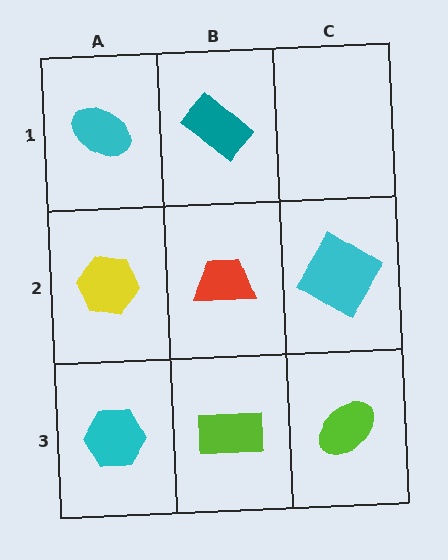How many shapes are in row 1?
2 shapes.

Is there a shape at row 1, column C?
No, that cell is empty.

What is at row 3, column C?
A lime ellipse.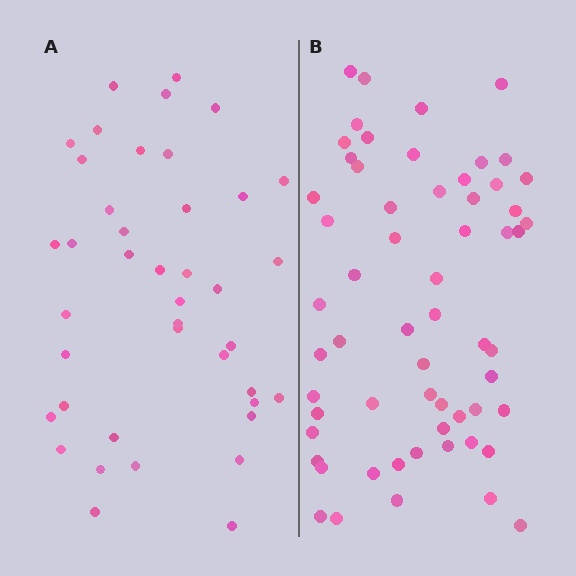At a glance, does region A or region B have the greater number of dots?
Region B (the right region) has more dots.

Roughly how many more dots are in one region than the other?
Region B has approximately 20 more dots than region A.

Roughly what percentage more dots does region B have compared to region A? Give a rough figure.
About 45% more.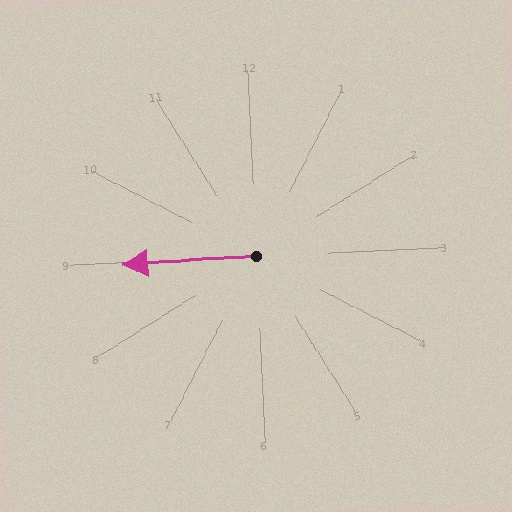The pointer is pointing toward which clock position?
Roughly 9 o'clock.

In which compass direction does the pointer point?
West.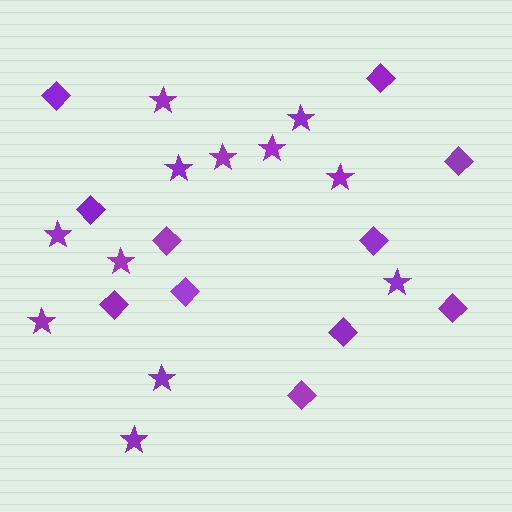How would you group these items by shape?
There are 2 groups: one group of diamonds (11) and one group of stars (12).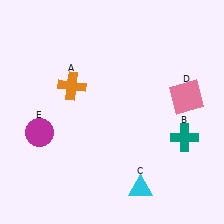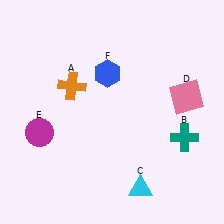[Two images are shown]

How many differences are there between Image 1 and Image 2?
There is 1 difference between the two images.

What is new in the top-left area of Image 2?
A blue hexagon (F) was added in the top-left area of Image 2.